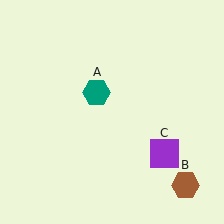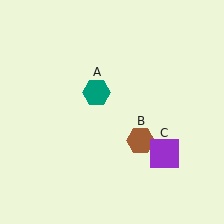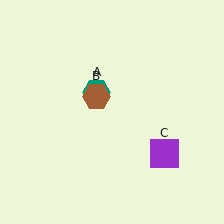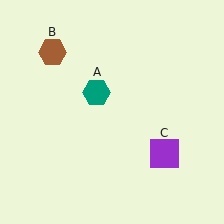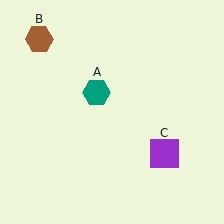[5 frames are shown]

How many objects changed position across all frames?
1 object changed position: brown hexagon (object B).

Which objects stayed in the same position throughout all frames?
Teal hexagon (object A) and purple square (object C) remained stationary.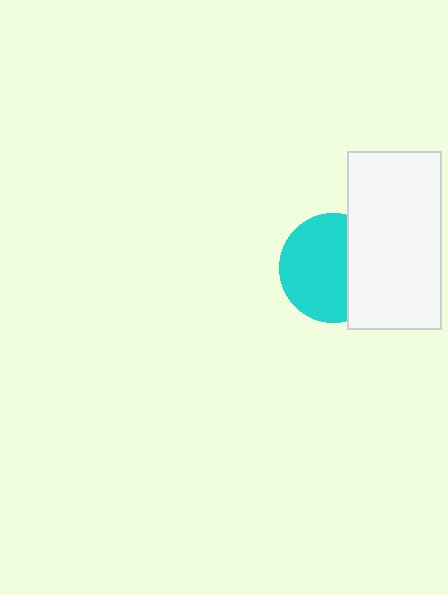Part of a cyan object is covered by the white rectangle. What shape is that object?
It is a circle.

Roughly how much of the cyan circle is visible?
Most of it is visible (roughly 66%).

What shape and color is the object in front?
The object in front is a white rectangle.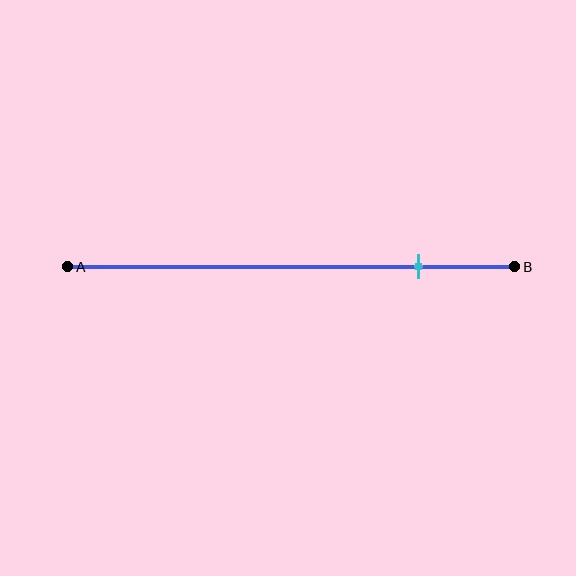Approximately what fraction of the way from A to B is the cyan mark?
The cyan mark is approximately 80% of the way from A to B.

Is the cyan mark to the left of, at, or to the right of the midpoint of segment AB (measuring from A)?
The cyan mark is to the right of the midpoint of segment AB.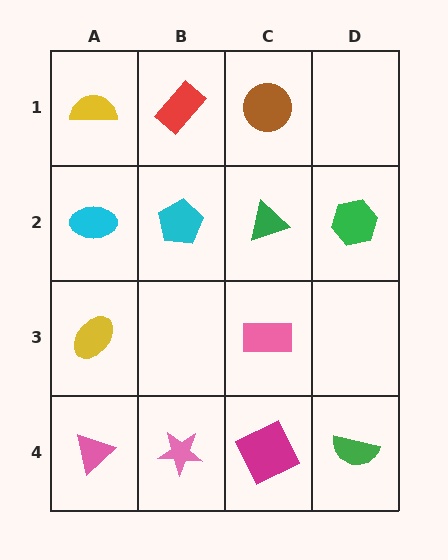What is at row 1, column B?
A red rectangle.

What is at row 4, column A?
A pink triangle.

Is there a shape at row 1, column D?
No, that cell is empty.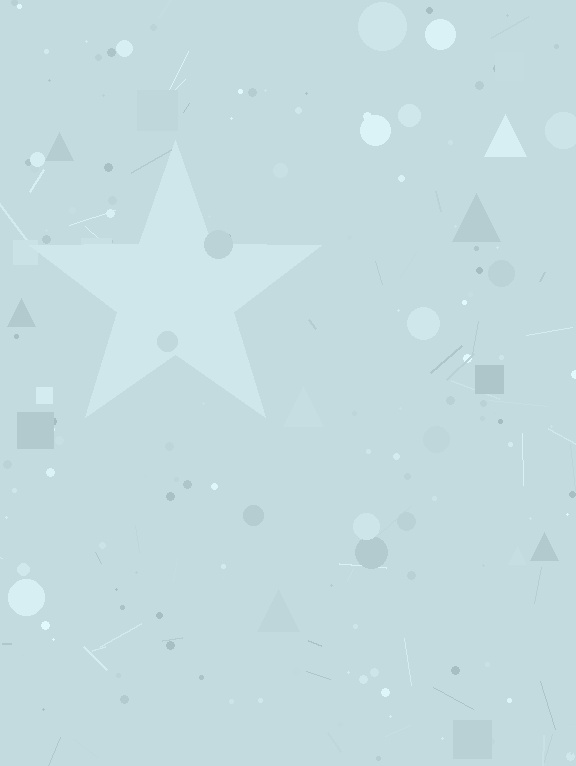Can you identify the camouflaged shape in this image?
The camouflaged shape is a star.